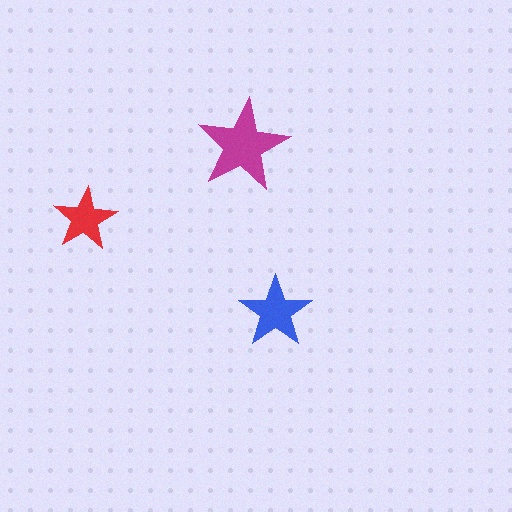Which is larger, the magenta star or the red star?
The magenta one.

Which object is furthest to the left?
The red star is leftmost.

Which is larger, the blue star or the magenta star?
The magenta one.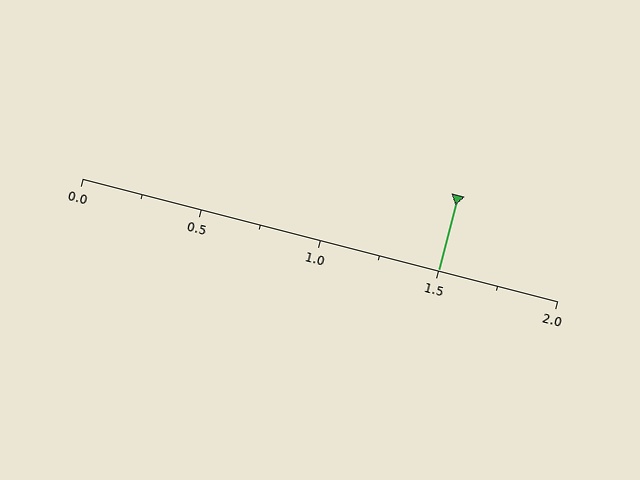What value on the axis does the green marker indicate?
The marker indicates approximately 1.5.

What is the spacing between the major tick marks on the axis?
The major ticks are spaced 0.5 apart.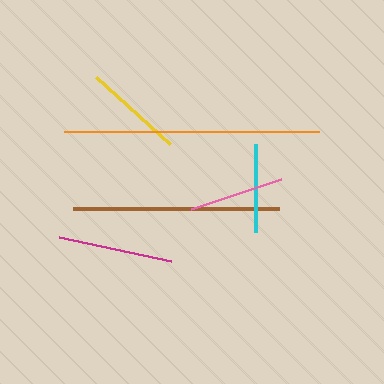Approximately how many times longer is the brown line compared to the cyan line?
The brown line is approximately 2.3 times the length of the cyan line.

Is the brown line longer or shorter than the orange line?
The orange line is longer than the brown line.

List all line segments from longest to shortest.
From longest to shortest: orange, brown, magenta, yellow, pink, cyan.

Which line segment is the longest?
The orange line is the longest at approximately 255 pixels.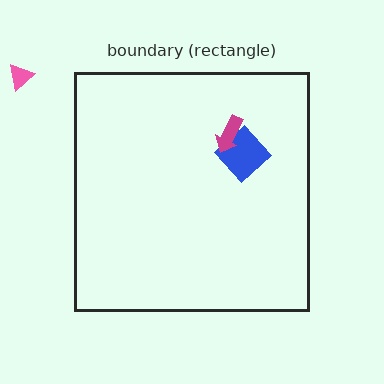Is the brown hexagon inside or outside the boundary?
Inside.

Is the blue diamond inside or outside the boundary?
Inside.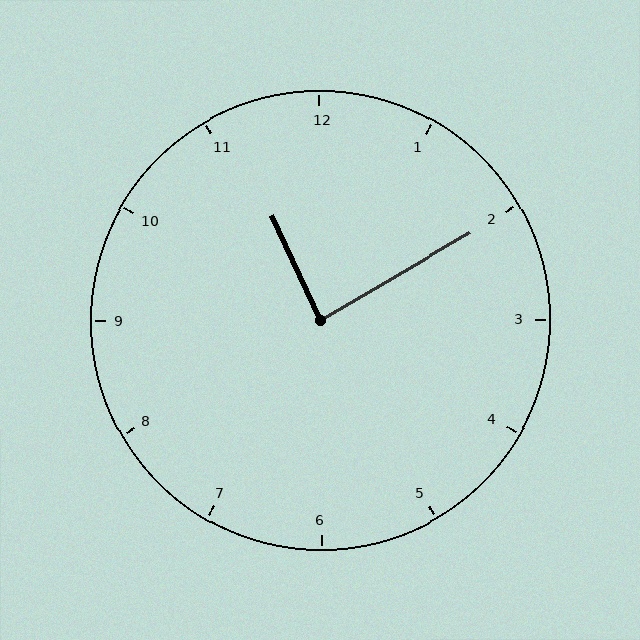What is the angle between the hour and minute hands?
Approximately 85 degrees.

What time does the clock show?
11:10.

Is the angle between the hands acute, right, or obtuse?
It is right.